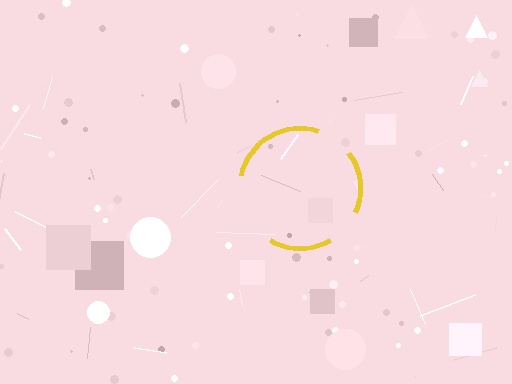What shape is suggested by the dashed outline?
The dashed outline suggests a circle.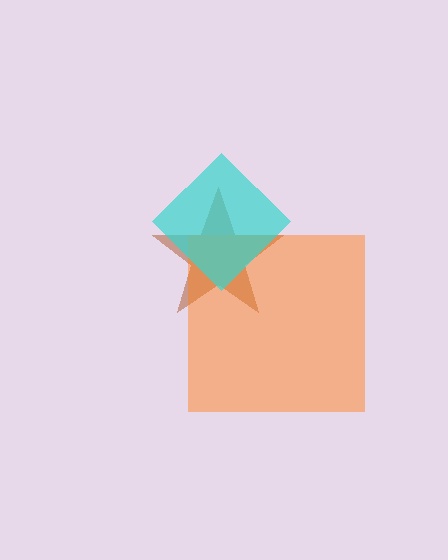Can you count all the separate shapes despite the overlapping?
Yes, there are 3 separate shapes.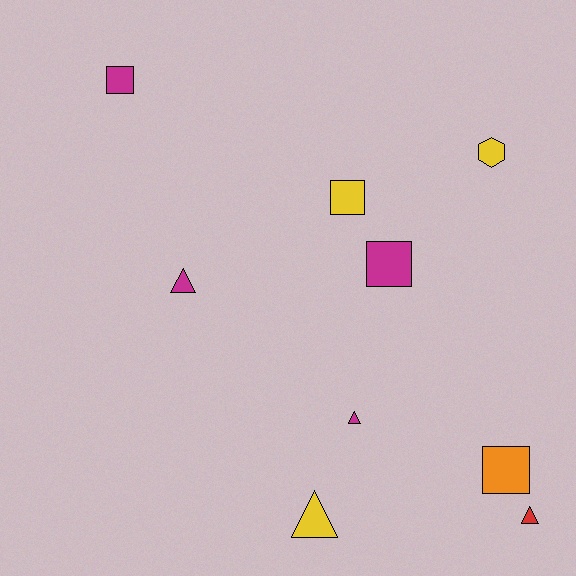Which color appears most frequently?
Magenta, with 4 objects.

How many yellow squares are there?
There is 1 yellow square.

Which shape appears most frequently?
Square, with 4 objects.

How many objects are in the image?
There are 9 objects.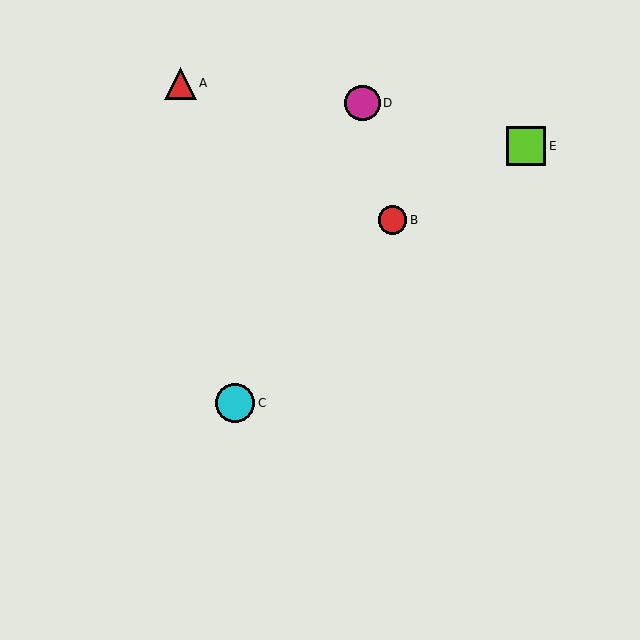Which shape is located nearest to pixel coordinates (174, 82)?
The red triangle (labeled A) at (180, 83) is nearest to that location.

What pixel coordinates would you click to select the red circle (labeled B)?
Click at (392, 220) to select the red circle B.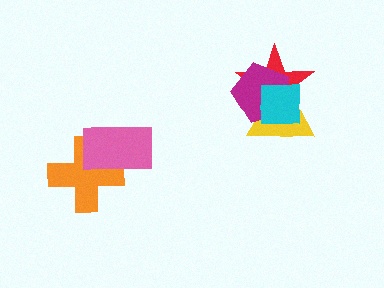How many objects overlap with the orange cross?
1 object overlaps with the orange cross.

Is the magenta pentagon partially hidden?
Yes, it is partially covered by another shape.